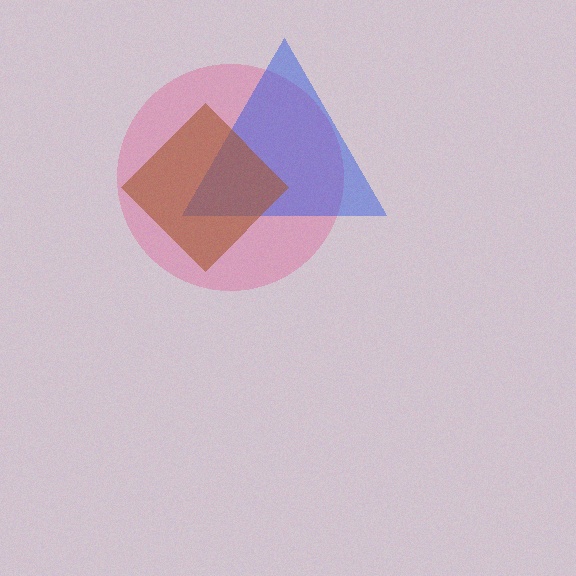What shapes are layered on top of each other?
The layered shapes are: a pink circle, a blue triangle, a brown diamond.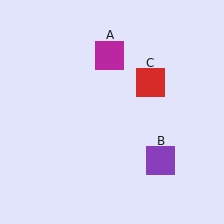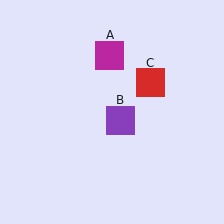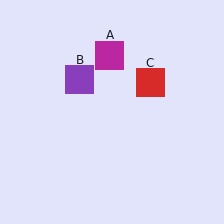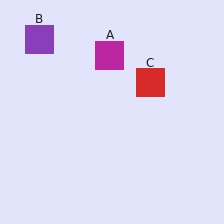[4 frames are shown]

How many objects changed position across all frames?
1 object changed position: purple square (object B).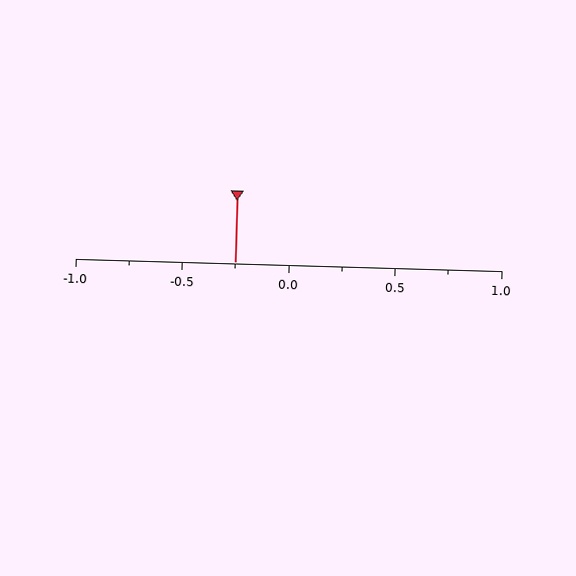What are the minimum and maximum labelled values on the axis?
The axis runs from -1.0 to 1.0.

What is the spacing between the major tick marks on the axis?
The major ticks are spaced 0.5 apart.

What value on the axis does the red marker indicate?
The marker indicates approximately -0.25.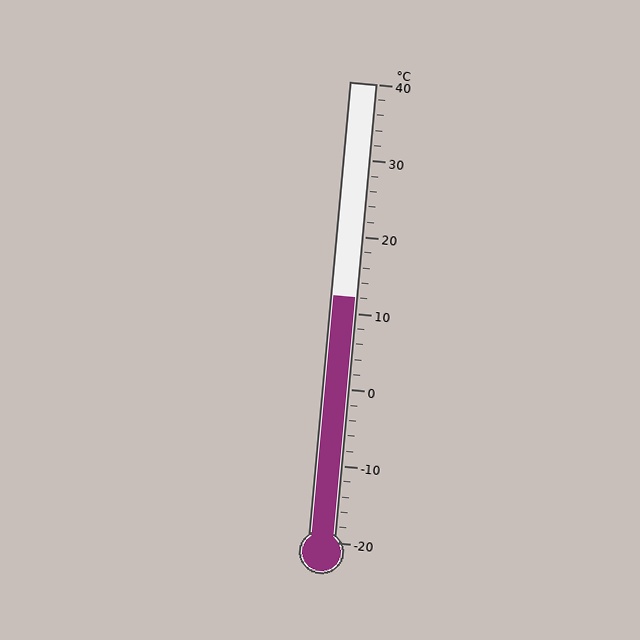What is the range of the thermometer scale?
The thermometer scale ranges from -20°C to 40°C.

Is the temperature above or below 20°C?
The temperature is below 20°C.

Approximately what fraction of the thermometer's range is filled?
The thermometer is filled to approximately 55% of its range.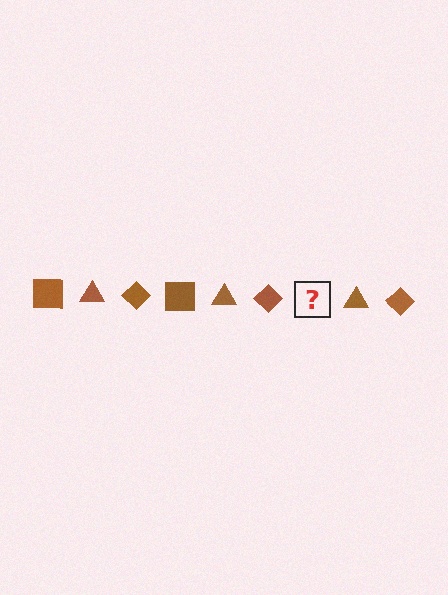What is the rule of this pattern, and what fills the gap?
The rule is that the pattern cycles through square, triangle, diamond shapes in brown. The gap should be filled with a brown square.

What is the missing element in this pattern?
The missing element is a brown square.